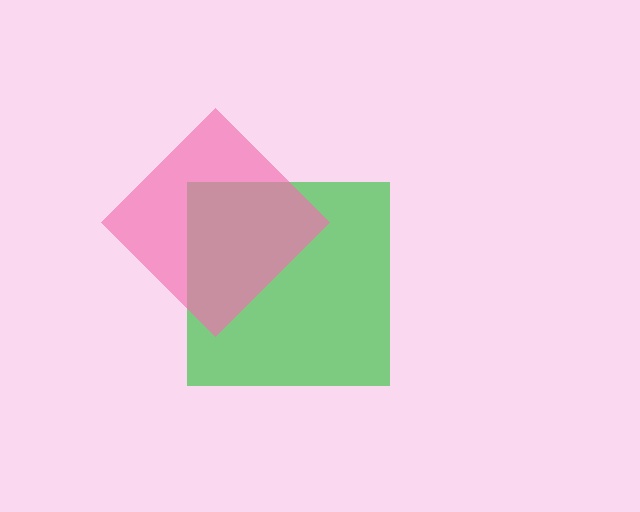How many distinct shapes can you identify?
There are 2 distinct shapes: a green square, a pink diamond.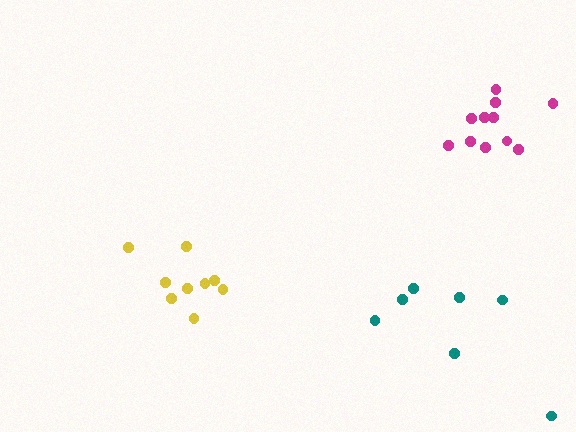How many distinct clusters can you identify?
There are 3 distinct clusters.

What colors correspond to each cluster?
The clusters are colored: magenta, yellow, teal.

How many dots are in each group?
Group 1: 11 dots, Group 2: 9 dots, Group 3: 7 dots (27 total).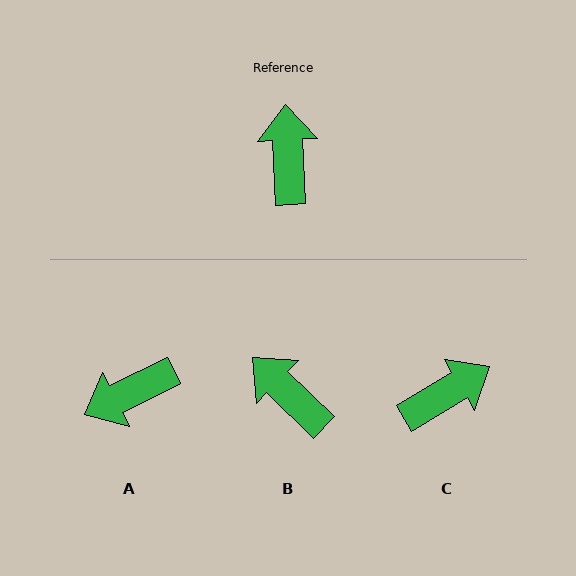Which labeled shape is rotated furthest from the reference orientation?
A, about 113 degrees away.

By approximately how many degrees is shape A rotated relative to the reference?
Approximately 113 degrees counter-clockwise.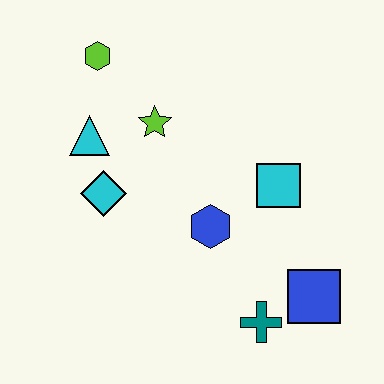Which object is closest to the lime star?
The cyan triangle is closest to the lime star.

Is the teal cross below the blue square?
Yes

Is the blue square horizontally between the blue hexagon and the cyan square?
No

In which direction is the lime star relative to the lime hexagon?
The lime star is below the lime hexagon.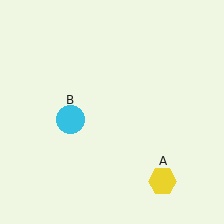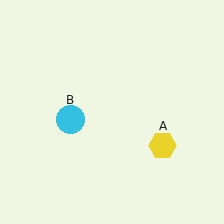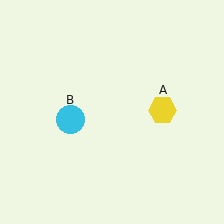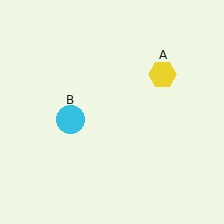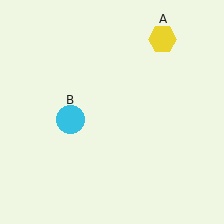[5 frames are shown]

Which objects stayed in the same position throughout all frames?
Cyan circle (object B) remained stationary.